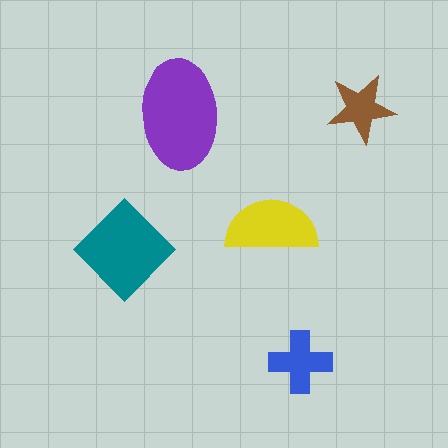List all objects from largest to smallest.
The purple ellipse, the teal diamond, the yellow semicircle, the blue cross, the brown star.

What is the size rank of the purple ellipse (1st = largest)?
1st.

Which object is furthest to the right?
The brown star is rightmost.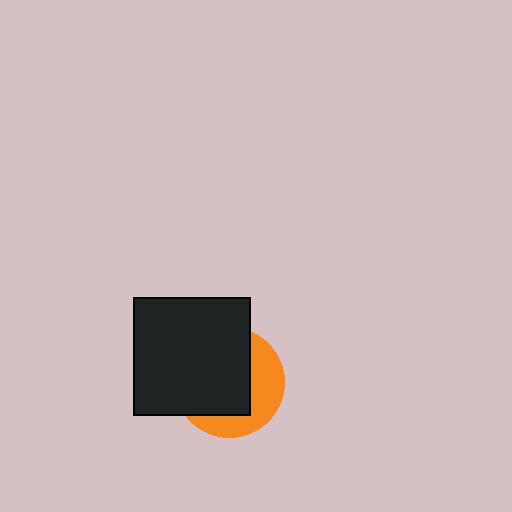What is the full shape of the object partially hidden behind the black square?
The partially hidden object is an orange circle.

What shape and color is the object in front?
The object in front is a black square.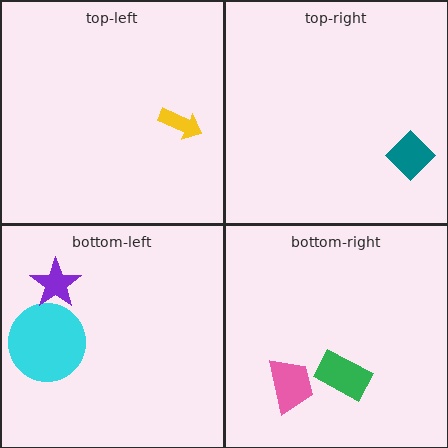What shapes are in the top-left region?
The yellow arrow.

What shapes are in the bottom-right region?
The green rectangle, the pink trapezoid.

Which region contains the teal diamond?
The top-right region.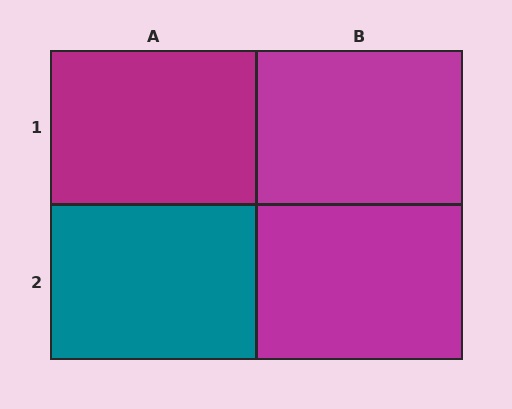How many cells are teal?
1 cell is teal.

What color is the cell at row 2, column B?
Magenta.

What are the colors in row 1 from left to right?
Magenta, magenta.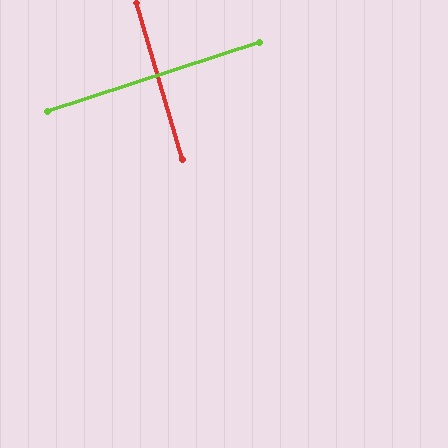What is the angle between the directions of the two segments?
Approximately 88 degrees.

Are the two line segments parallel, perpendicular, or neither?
Perpendicular — they meet at approximately 88°.